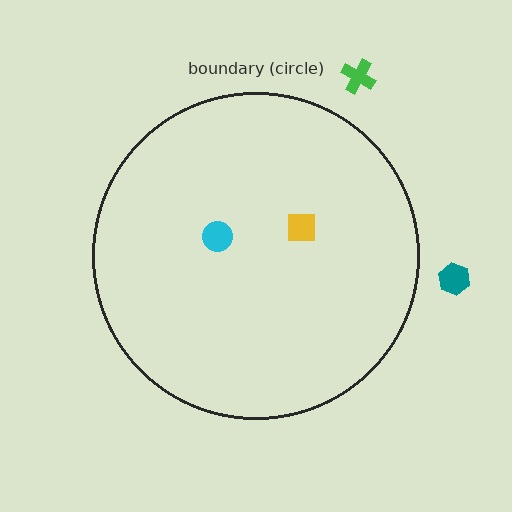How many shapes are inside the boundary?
2 inside, 2 outside.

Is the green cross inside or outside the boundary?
Outside.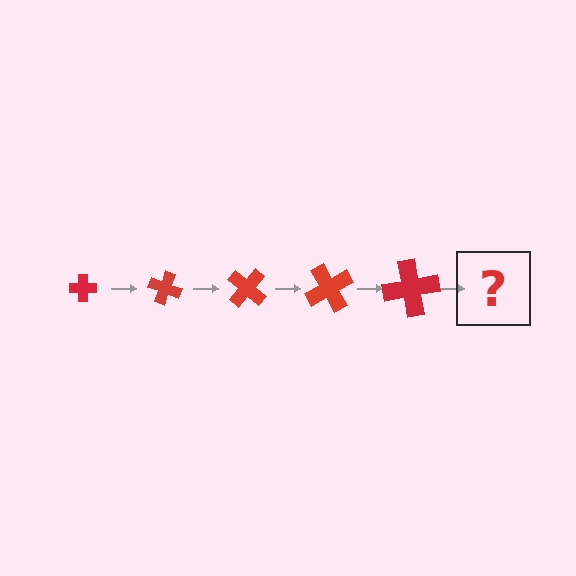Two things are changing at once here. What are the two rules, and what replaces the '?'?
The two rules are that the cross grows larger each step and it rotates 20 degrees each step. The '?' should be a cross, larger than the previous one and rotated 100 degrees from the start.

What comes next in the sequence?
The next element should be a cross, larger than the previous one and rotated 100 degrees from the start.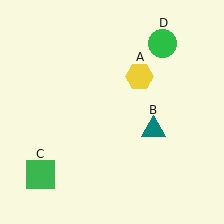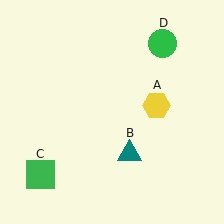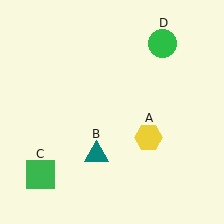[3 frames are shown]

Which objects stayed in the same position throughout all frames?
Green square (object C) and green circle (object D) remained stationary.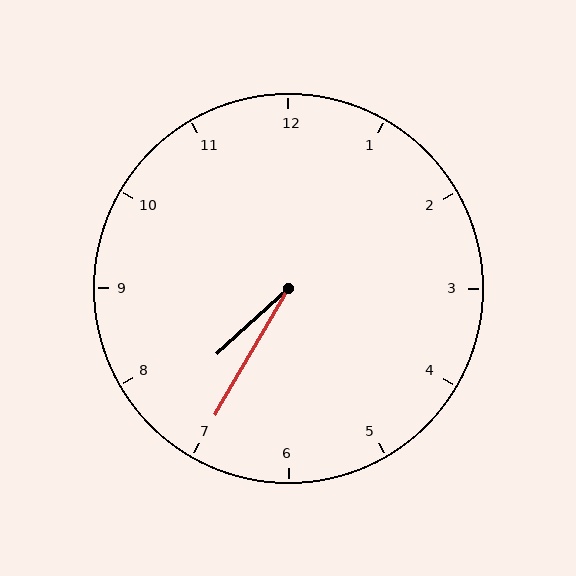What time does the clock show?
7:35.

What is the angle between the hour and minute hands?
Approximately 18 degrees.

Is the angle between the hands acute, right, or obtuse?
It is acute.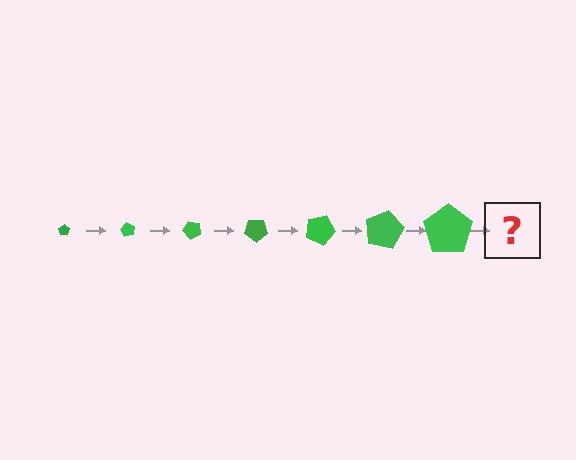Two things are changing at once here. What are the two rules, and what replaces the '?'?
The two rules are that the pentagon grows larger each step and it rotates 60 degrees each step. The '?' should be a pentagon, larger than the previous one and rotated 420 degrees from the start.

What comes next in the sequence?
The next element should be a pentagon, larger than the previous one and rotated 420 degrees from the start.